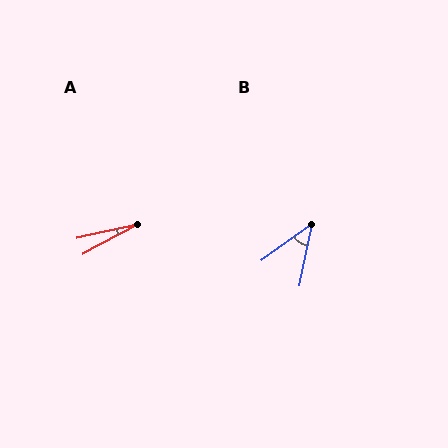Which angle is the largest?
B, at approximately 43 degrees.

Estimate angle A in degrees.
Approximately 16 degrees.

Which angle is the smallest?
A, at approximately 16 degrees.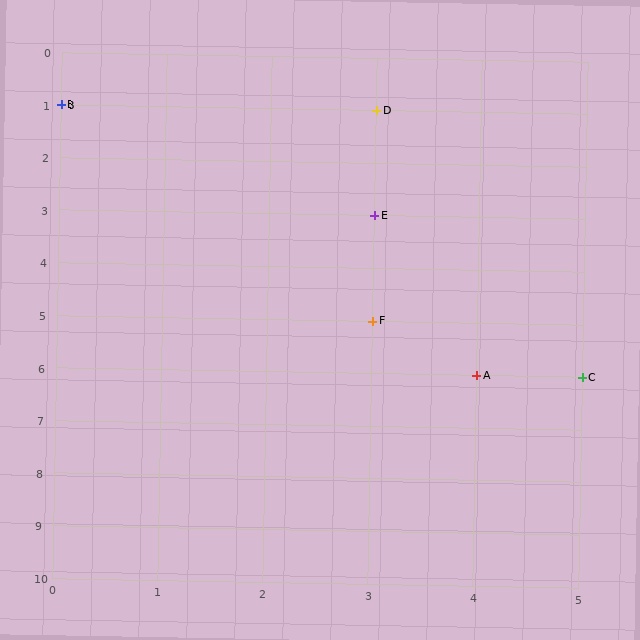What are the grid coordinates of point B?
Point B is at grid coordinates (0, 1).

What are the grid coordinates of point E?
Point E is at grid coordinates (3, 3).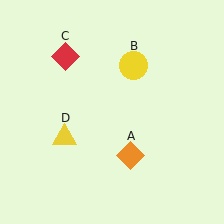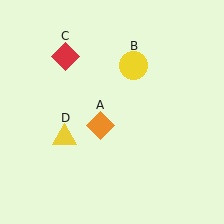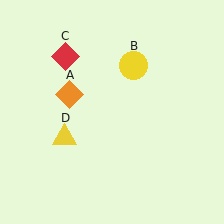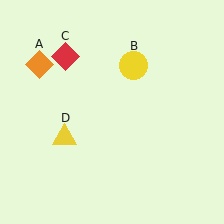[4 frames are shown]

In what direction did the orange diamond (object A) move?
The orange diamond (object A) moved up and to the left.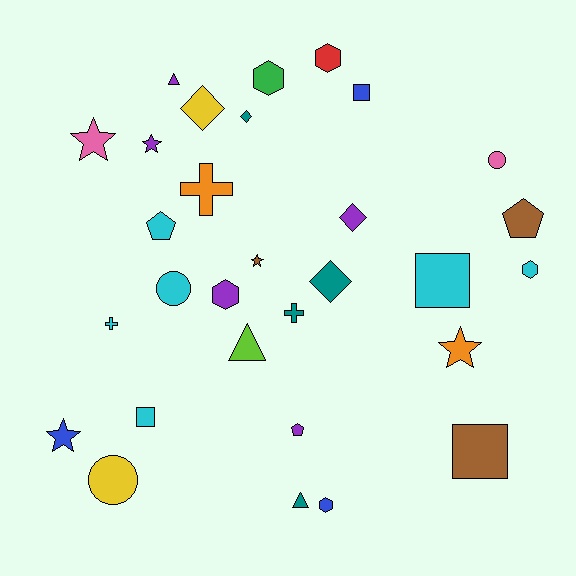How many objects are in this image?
There are 30 objects.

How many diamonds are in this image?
There are 4 diamonds.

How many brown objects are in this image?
There are 3 brown objects.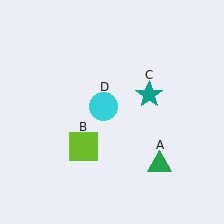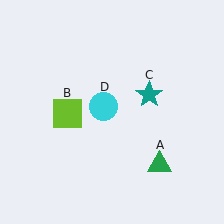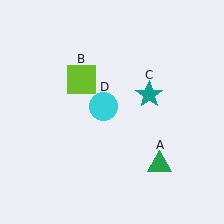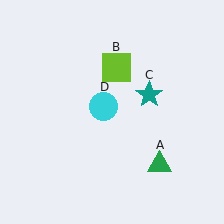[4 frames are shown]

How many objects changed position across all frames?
1 object changed position: lime square (object B).